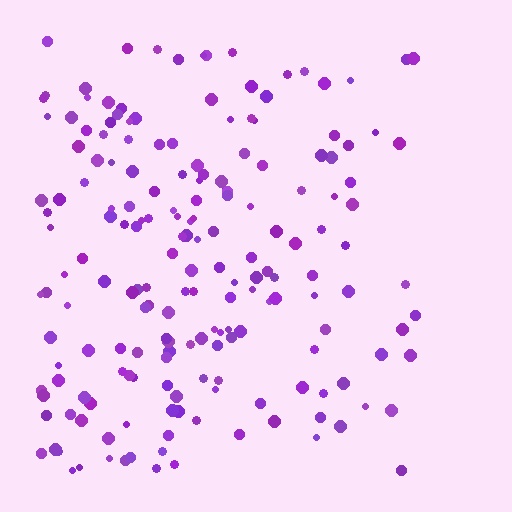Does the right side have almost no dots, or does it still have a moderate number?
Still a moderate number, just noticeably fewer than the left.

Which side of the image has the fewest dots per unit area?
The right.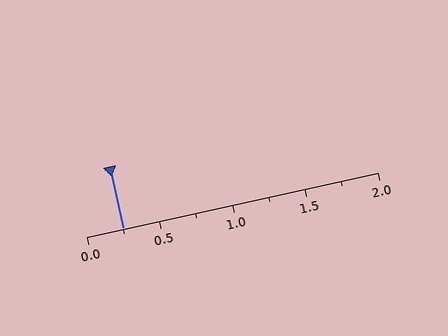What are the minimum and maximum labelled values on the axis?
The axis runs from 0.0 to 2.0.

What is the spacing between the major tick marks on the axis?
The major ticks are spaced 0.5 apart.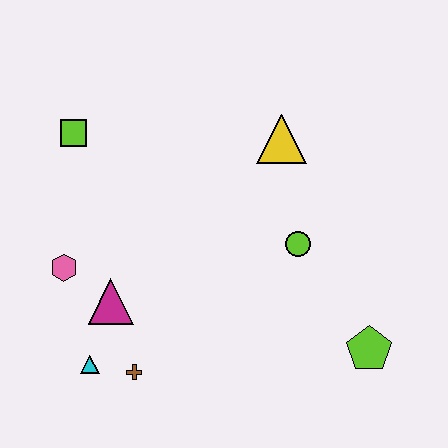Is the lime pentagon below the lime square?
Yes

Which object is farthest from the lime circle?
The lime square is farthest from the lime circle.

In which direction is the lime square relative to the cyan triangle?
The lime square is above the cyan triangle.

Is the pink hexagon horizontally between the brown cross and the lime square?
No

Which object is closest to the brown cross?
The cyan triangle is closest to the brown cross.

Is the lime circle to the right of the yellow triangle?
Yes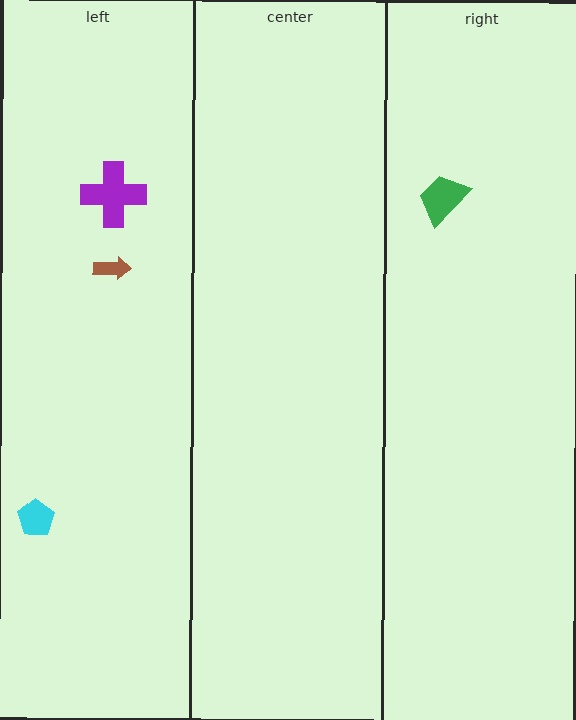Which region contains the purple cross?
The left region.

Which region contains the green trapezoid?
The right region.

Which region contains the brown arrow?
The left region.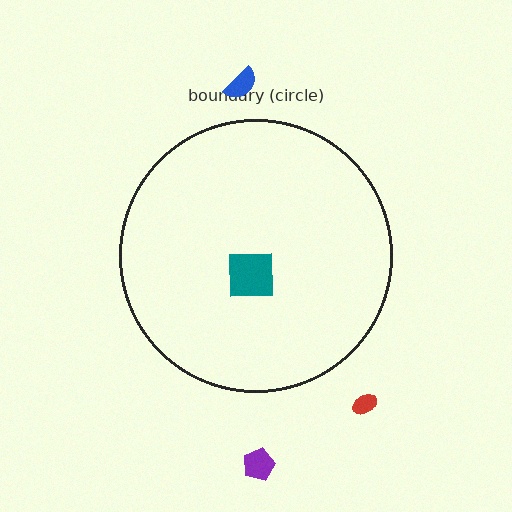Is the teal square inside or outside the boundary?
Inside.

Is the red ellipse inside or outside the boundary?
Outside.